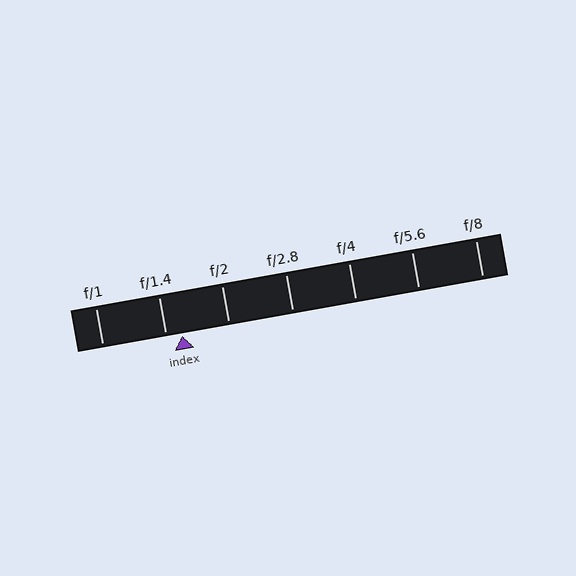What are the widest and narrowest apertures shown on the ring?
The widest aperture shown is f/1 and the narrowest is f/8.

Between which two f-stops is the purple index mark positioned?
The index mark is between f/1.4 and f/2.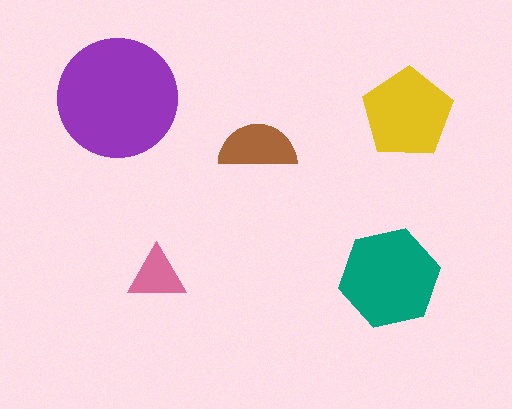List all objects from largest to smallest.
The purple circle, the teal hexagon, the yellow pentagon, the brown semicircle, the pink triangle.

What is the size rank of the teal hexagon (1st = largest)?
2nd.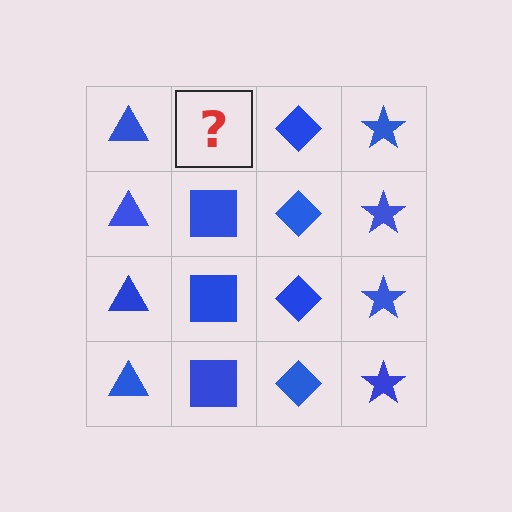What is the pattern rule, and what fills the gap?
The rule is that each column has a consistent shape. The gap should be filled with a blue square.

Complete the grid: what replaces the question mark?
The question mark should be replaced with a blue square.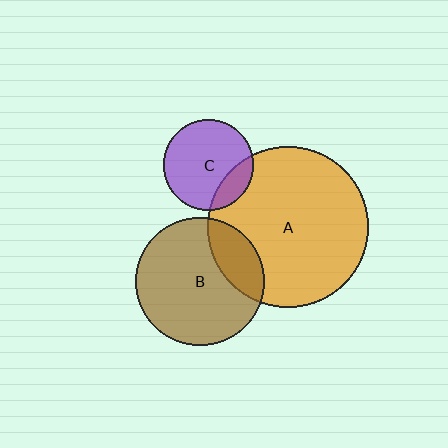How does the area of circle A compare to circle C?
Approximately 3.1 times.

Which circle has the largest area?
Circle A (orange).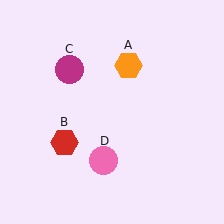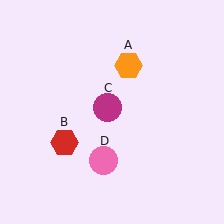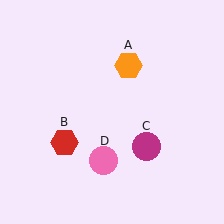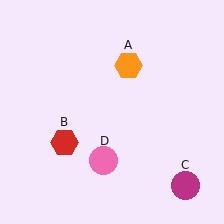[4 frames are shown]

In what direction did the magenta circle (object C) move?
The magenta circle (object C) moved down and to the right.